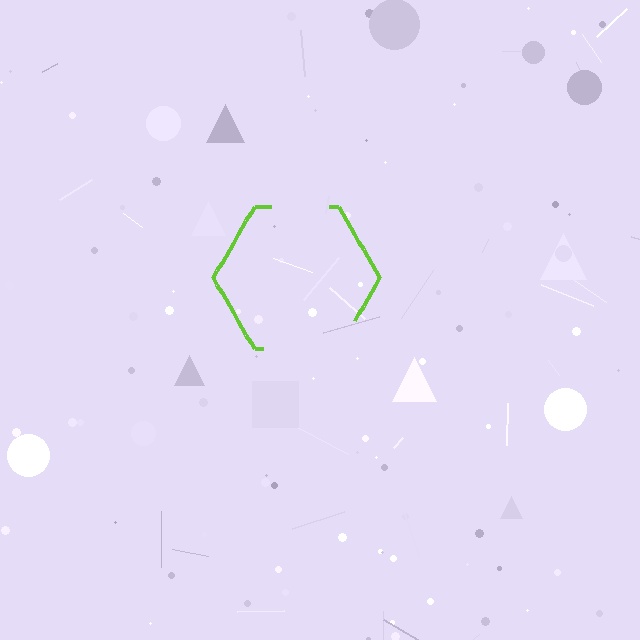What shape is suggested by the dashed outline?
The dashed outline suggests a hexagon.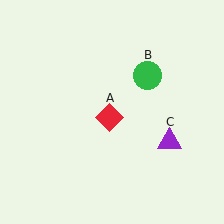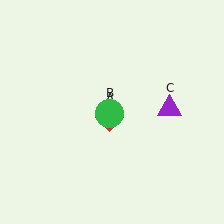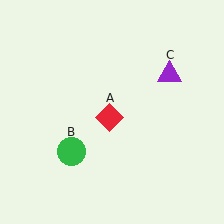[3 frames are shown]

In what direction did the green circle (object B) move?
The green circle (object B) moved down and to the left.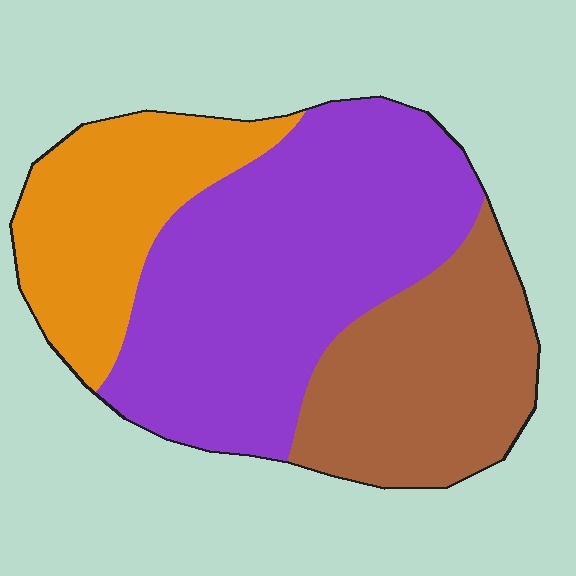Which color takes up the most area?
Purple, at roughly 50%.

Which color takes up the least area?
Orange, at roughly 25%.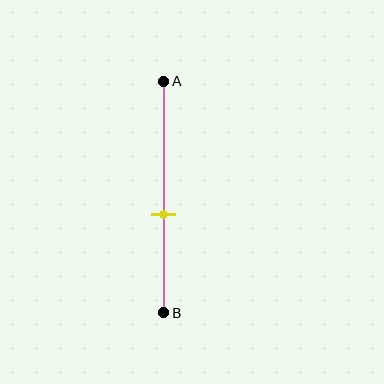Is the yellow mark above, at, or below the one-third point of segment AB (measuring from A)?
The yellow mark is below the one-third point of segment AB.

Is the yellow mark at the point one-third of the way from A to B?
No, the mark is at about 55% from A, not at the 33% one-third point.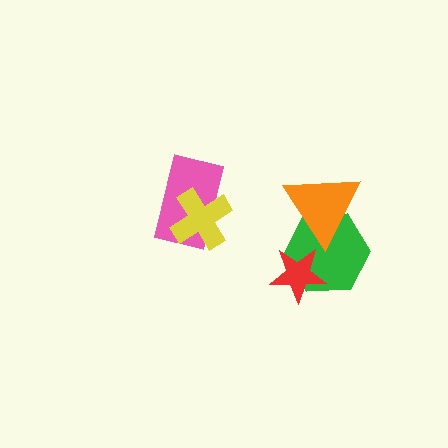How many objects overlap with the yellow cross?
1 object overlaps with the yellow cross.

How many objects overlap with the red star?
1 object overlaps with the red star.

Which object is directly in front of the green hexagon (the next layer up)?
The orange triangle is directly in front of the green hexagon.